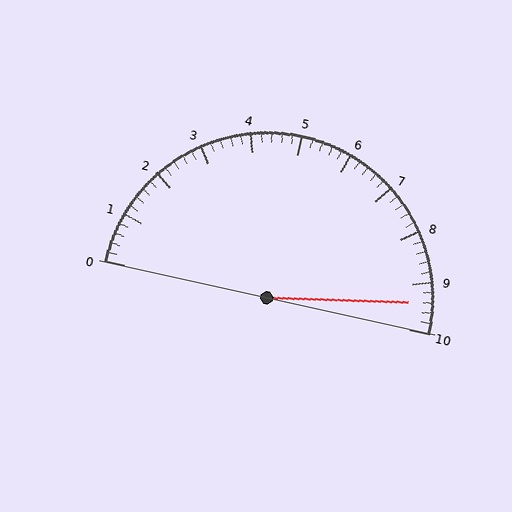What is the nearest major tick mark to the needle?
The nearest major tick mark is 9.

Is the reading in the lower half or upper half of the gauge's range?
The reading is in the upper half of the range (0 to 10).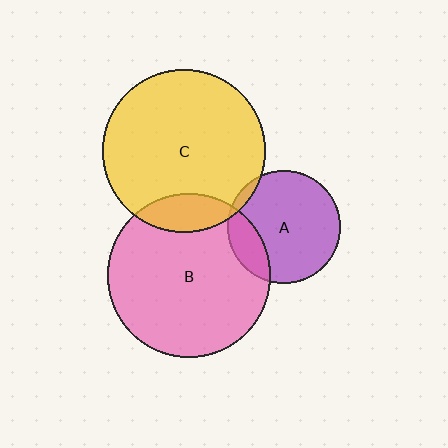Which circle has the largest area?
Circle B (pink).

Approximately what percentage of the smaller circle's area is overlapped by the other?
Approximately 5%.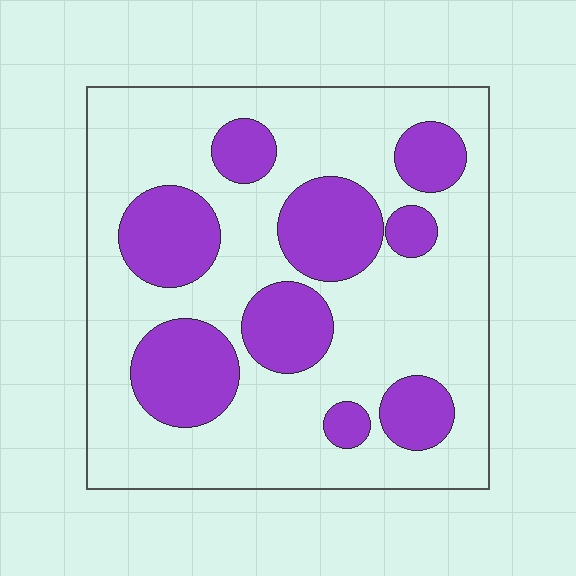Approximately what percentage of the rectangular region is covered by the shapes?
Approximately 30%.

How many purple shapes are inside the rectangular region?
9.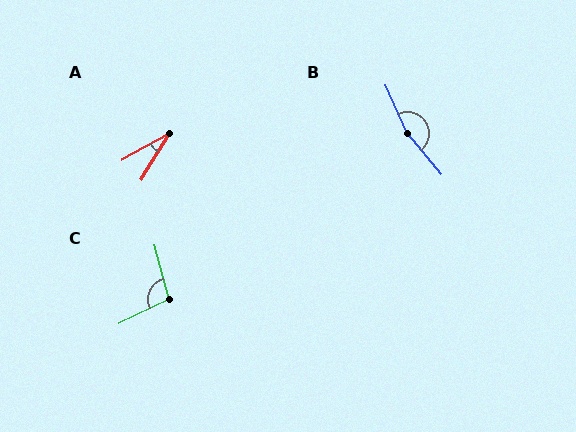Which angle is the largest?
B, at approximately 164 degrees.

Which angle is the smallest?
A, at approximately 30 degrees.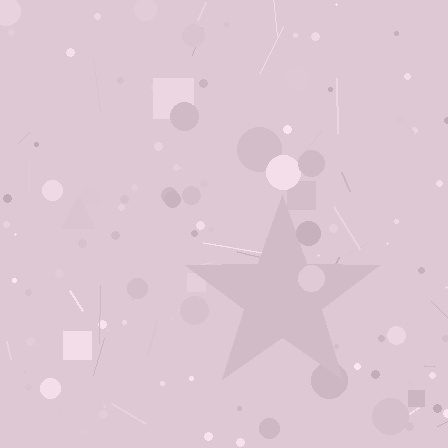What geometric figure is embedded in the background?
A star is embedded in the background.